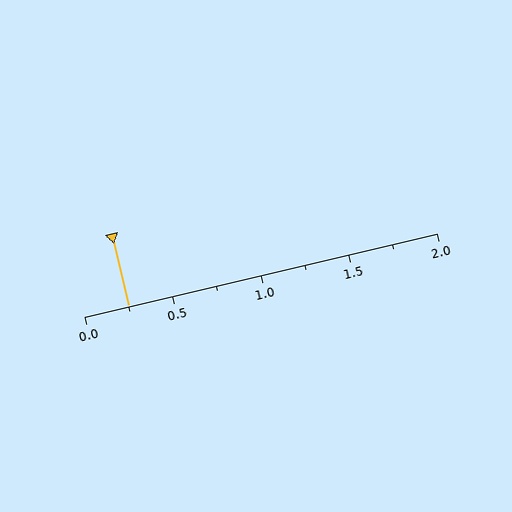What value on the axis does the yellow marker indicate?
The marker indicates approximately 0.25.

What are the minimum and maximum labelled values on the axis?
The axis runs from 0.0 to 2.0.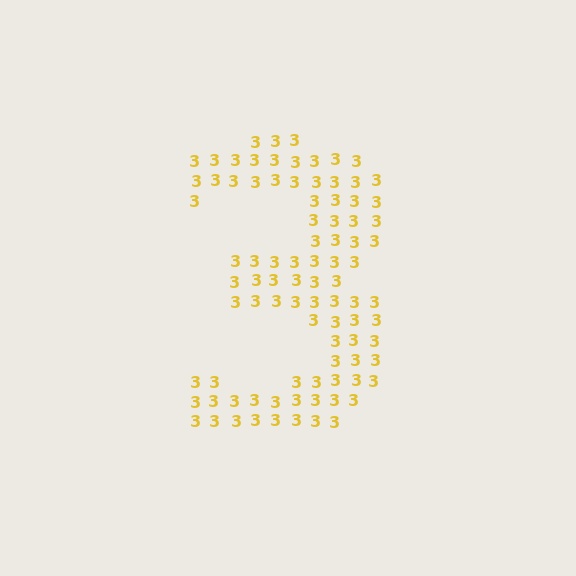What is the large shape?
The large shape is the digit 3.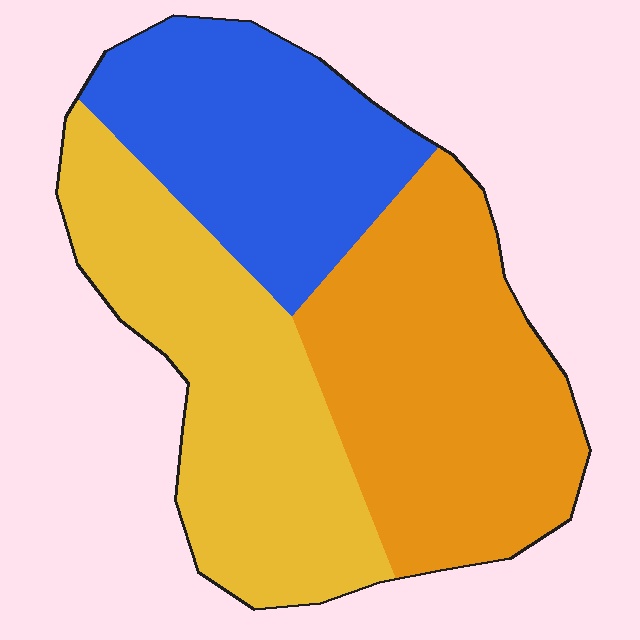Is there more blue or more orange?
Orange.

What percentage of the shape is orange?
Orange covers about 35% of the shape.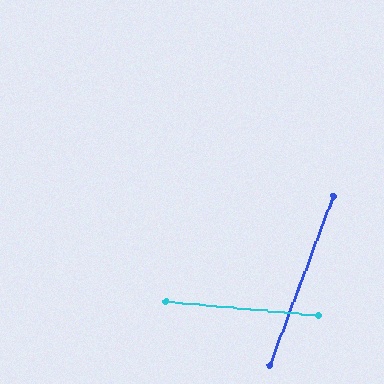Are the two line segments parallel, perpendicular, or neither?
Neither parallel nor perpendicular — they differ by about 75°.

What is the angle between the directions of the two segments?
Approximately 75 degrees.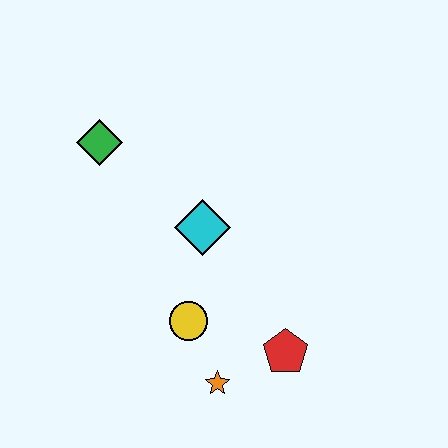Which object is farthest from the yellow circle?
The green diamond is farthest from the yellow circle.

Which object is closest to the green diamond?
The cyan diamond is closest to the green diamond.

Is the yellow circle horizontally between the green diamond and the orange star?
Yes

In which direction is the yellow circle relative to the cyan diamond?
The yellow circle is below the cyan diamond.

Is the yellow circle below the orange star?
No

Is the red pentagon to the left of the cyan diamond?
No